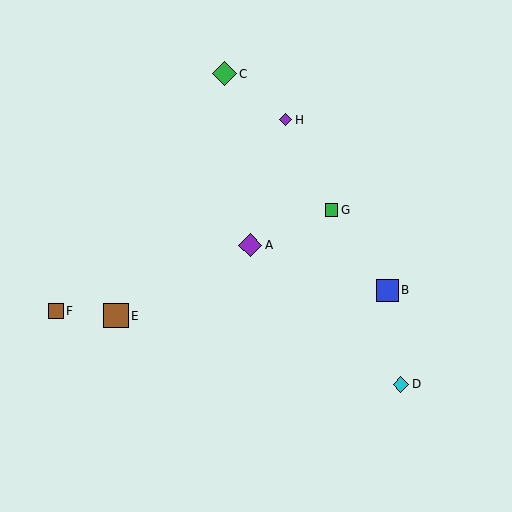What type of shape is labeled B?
Shape B is a blue square.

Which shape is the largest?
The brown square (labeled E) is the largest.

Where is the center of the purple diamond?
The center of the purple diamond is at (250, 245).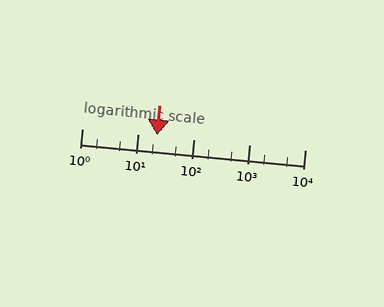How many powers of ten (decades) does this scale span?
The scale spans 4 decades, from 1 to 10000.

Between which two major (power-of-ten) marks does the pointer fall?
The pointer is between 10 and 100.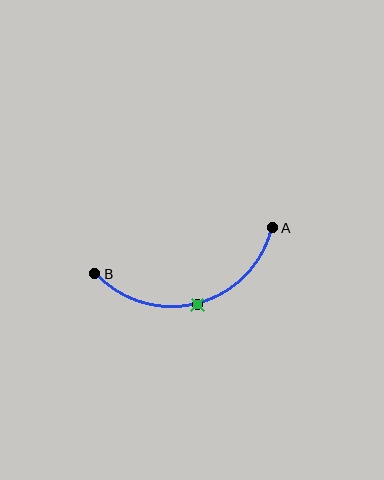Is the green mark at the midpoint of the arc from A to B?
Yes. The green mark lies on the arc at equal arc-length from both A and B — it is the arc midpoint.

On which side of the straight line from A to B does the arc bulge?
The arc bulges below the straight line connecting A and B.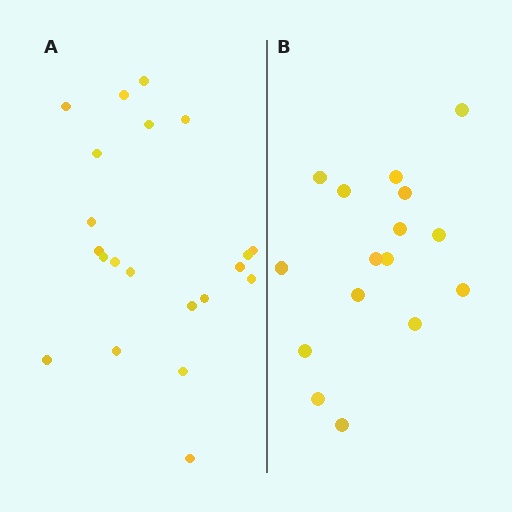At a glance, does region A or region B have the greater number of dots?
Region A (the left region) has more dots.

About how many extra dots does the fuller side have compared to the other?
Region A has about 5 more dots than region B.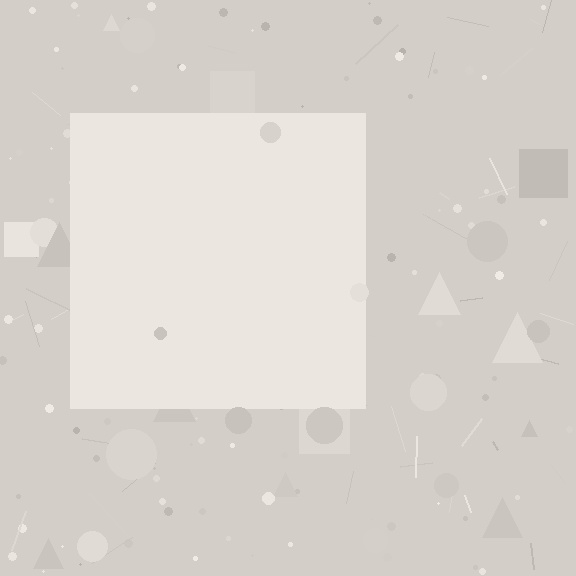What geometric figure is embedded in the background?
A square is embedded in the background.